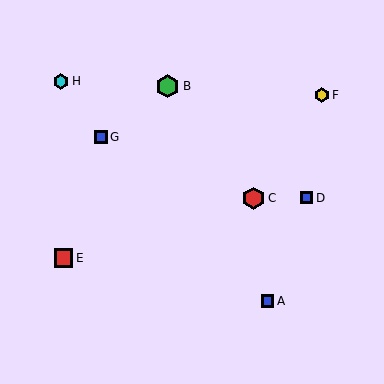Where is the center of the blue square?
The center of the blue square is at (268, 301).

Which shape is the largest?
The green hexagon (labeled B) is the largest.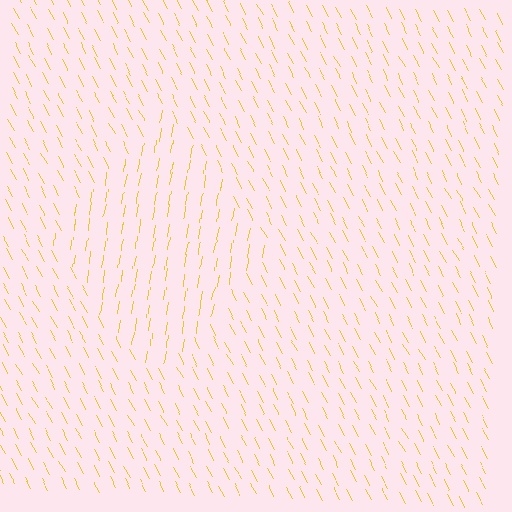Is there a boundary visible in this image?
Yes, there is a texture boundary formed by a change in line orientation.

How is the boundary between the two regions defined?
The boundary is defined purely by a change in line orientation (approximately 38 degrees difference). All lines are the same color and thickness.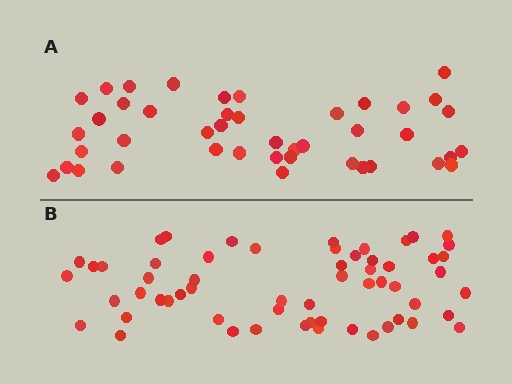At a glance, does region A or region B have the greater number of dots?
Region B (the bottom region) has more dots.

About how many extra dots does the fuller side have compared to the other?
Region B has approximately 15 more dots than region A.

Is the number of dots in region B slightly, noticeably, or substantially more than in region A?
Region B has noticeably more, but not dramatically so. The ratio is roughly 1.4 to 1.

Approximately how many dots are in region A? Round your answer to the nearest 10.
About 40 dots. (The exact count is 43, which rounds to 40.)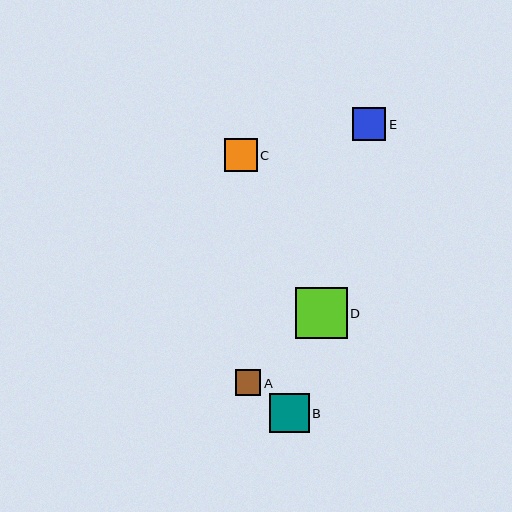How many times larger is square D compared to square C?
Square D is approximately 1.5 times the size of square C.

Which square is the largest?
Square D is the largest with a size of approximately 51 pixels.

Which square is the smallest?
Square A is the smallest with a size of approximately 25 pixels.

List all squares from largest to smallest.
From largest to smallest: D, B, C, E, A.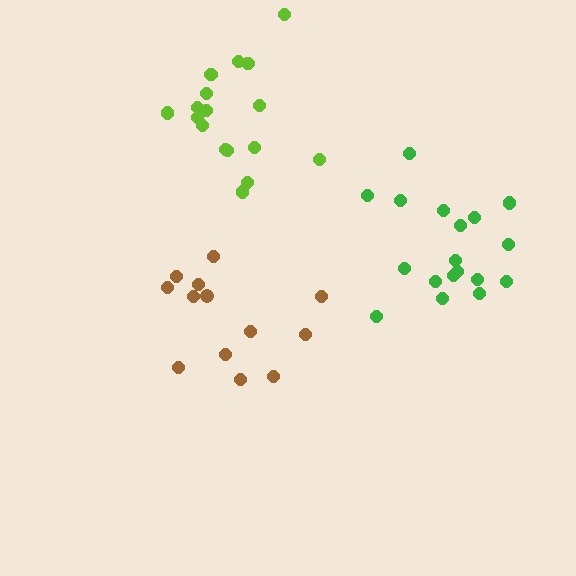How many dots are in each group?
Group 1: 18 dots, Group 2: 17 dots, Group 3: 13 dots (48 total).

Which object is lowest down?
The brown cluster is bottommost.